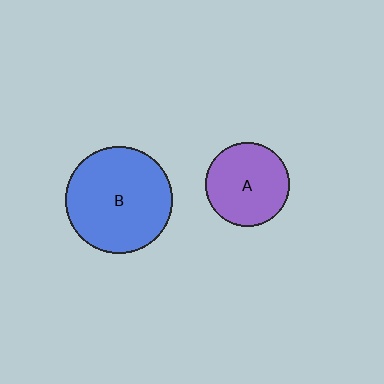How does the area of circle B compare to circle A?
Approximately 1.7 times.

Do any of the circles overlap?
No, none of the circles overlap.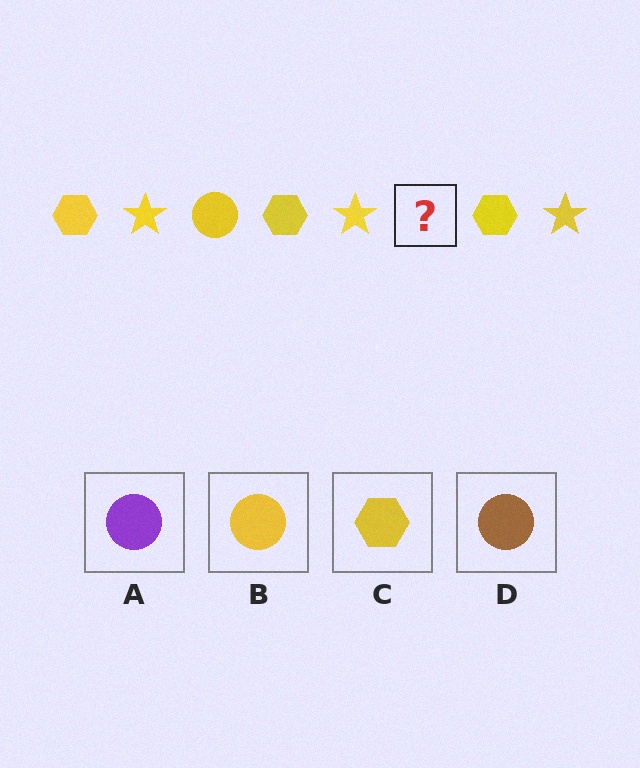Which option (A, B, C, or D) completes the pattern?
B.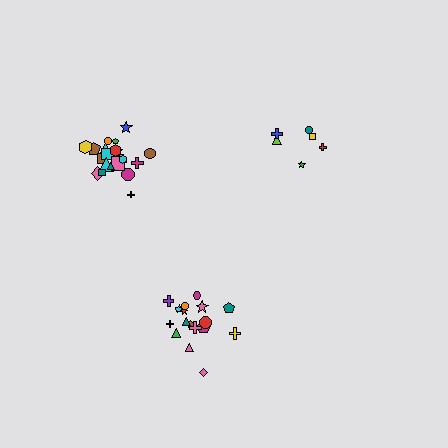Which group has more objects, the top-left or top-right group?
The top-left group.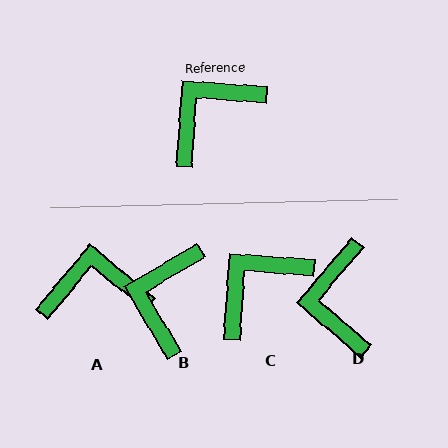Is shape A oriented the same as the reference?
No, it is off by about 36 degrees.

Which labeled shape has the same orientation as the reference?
C.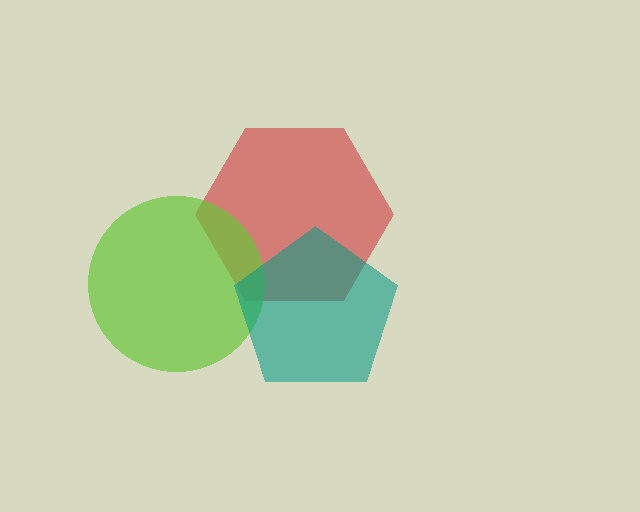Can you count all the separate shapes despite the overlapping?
Yes, there are 3 separate shapes.